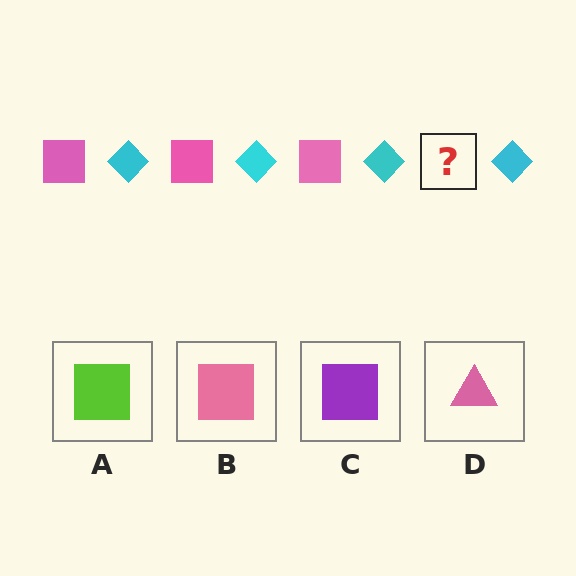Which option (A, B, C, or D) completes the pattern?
B.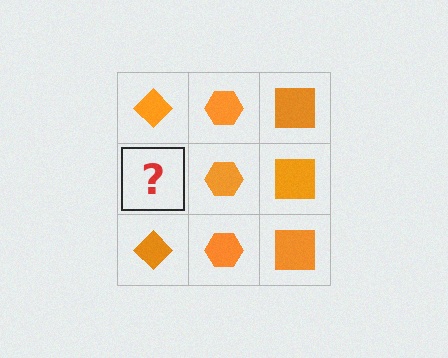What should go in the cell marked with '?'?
The missing cell should contain an orange diamond.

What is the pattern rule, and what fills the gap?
The rule is that each column has a consistent shape. The gap should be filled with an orange diamond.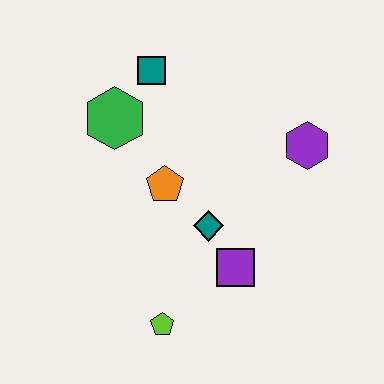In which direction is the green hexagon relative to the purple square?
The green hexagon is above the purple square.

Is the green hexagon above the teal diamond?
Yes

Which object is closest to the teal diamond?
The purple square is closest to the teal diamond.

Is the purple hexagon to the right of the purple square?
Yes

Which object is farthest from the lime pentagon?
The teal square is farthest from the lime pentagon.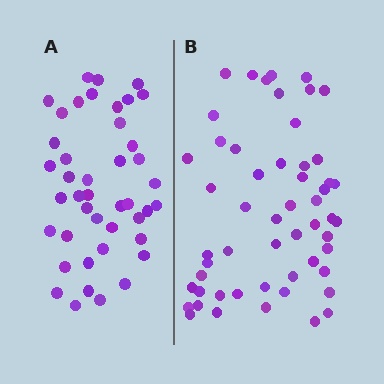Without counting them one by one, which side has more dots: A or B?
Region B (the right region) has more dots.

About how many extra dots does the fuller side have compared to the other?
Region B has roughly 12 or so more dots than region A.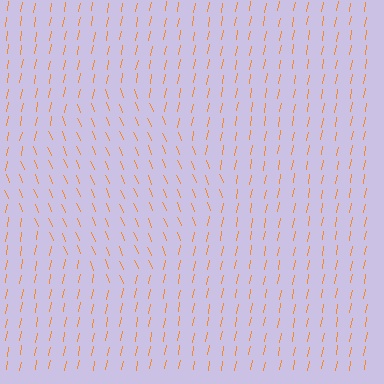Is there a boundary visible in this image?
Yes, there is a texture boundary formed by a change in line orientation.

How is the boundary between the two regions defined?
The boundary is defined purely by a change in line orientation (approximately 34 degrees difference). All lines are the same color and thickness.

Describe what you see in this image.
The image is filled with small orange line segments. A diamond region in the image has lines oriented differently from the surrounding lines, creating a visible texture boundary.